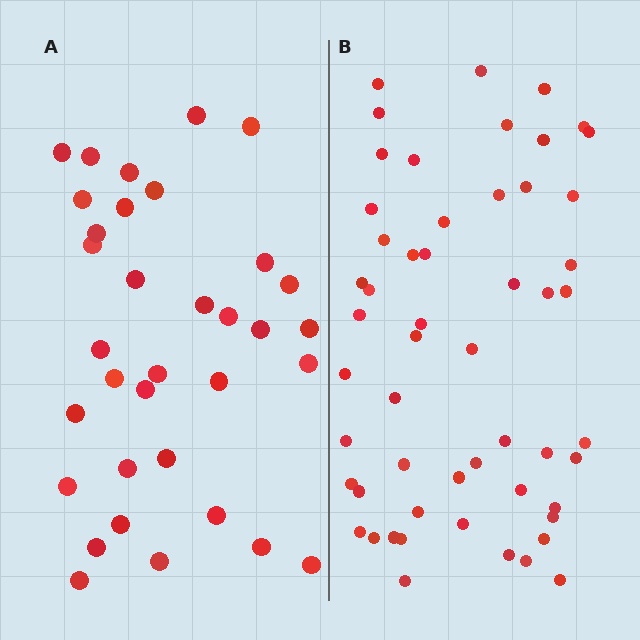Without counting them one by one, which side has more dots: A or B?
Region B (the right region) has more dots.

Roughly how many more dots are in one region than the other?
Region B has approximately 20 more dots than region A.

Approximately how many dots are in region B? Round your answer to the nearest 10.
About 50 dots. (The exact count is 54, which rounds to 50.)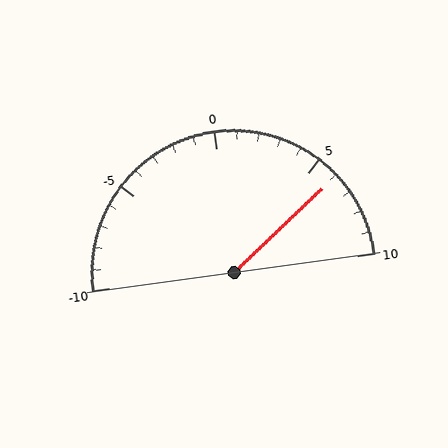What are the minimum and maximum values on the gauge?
The gauge ranges from -10 to 10.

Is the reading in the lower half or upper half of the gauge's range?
The reading is in the upper half of the range (-10 to 10).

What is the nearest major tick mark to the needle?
The nearest major tick mark is 5.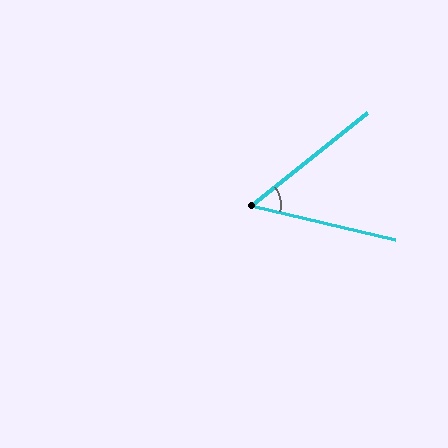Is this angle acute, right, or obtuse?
It is acute.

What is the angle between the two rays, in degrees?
Approximately 52 degrees.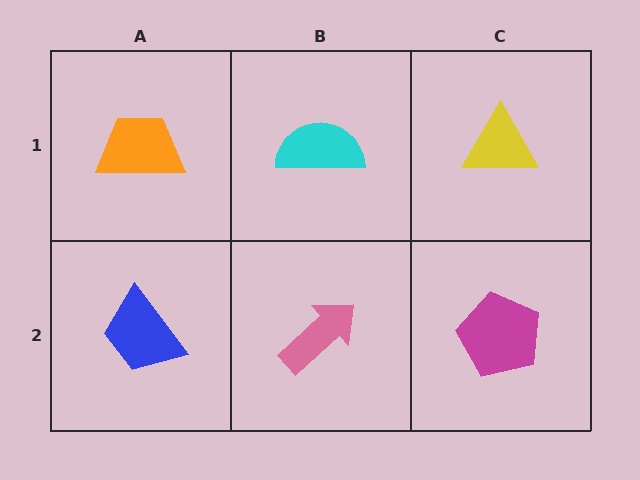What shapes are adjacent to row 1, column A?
A blue trapezoid (row 2, column A), a cyan semicircle (row 1, column B).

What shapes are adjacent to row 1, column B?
A pink arrow (row 2, column B), an orange trapezoid (row 1, column A), a yellow triangle (row 1, column C).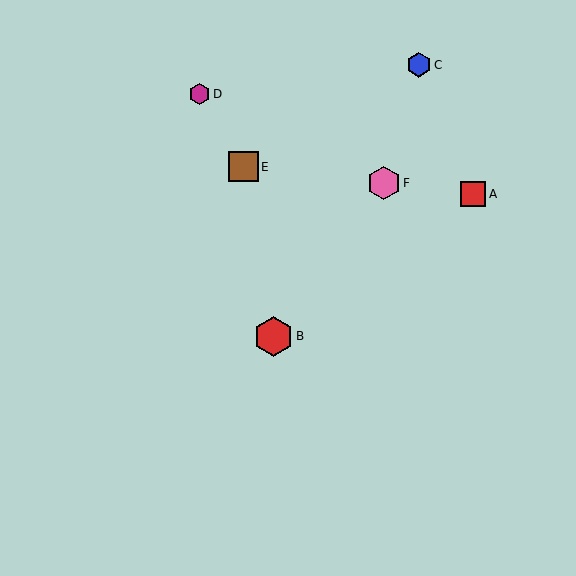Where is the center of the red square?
The center of the red square is at (473, 194).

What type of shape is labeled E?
Shape E is a brown square.